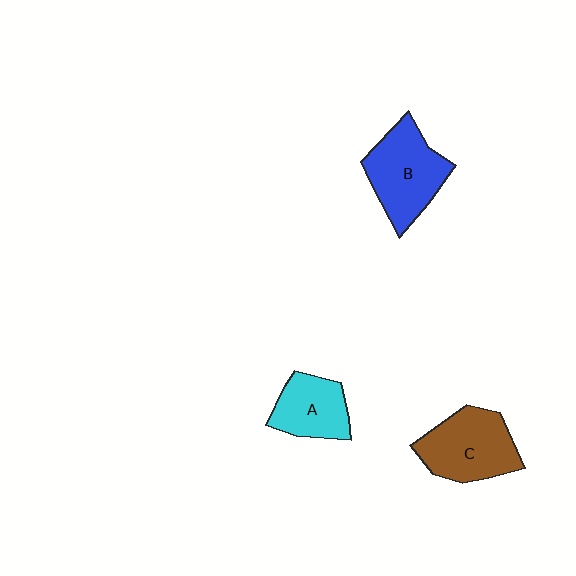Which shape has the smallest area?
Shape A (cyan).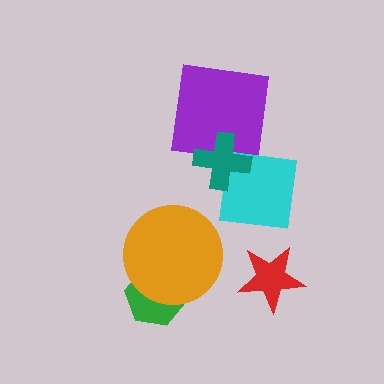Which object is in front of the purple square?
The teal cross is in front of the purple square.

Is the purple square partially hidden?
Yes, it is partially covered by another shape.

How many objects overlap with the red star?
0 objects overlap with the red star.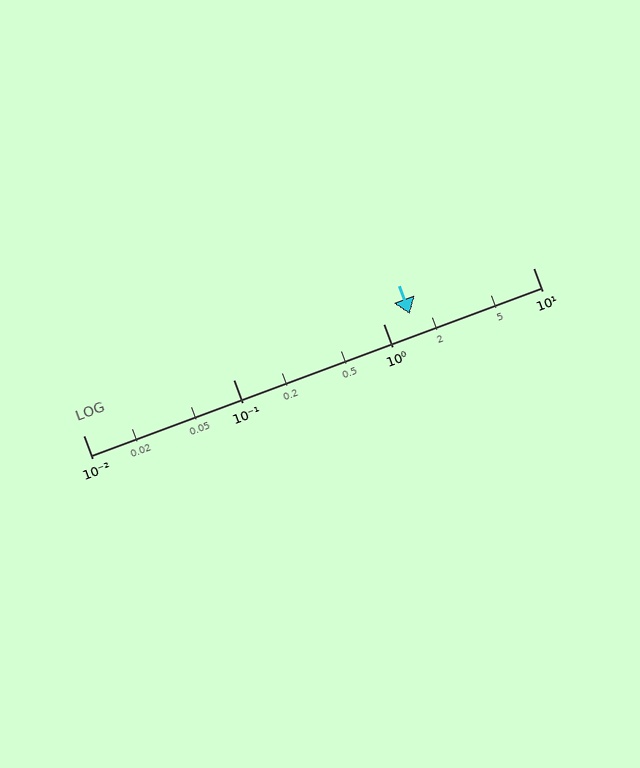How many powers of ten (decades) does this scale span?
The scale spans 3 decades, from 0.01 to 10.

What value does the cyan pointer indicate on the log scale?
The pointer indicates approximately 1.5.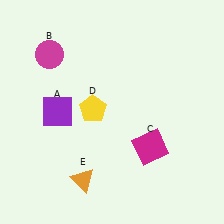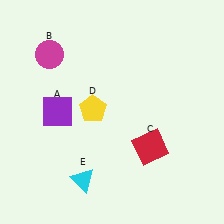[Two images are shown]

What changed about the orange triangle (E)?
In Image 1, E is orange. In Image 2, it changed to cyan.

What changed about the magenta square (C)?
In Image 1, C is magenta. In Image 2, it changed to red.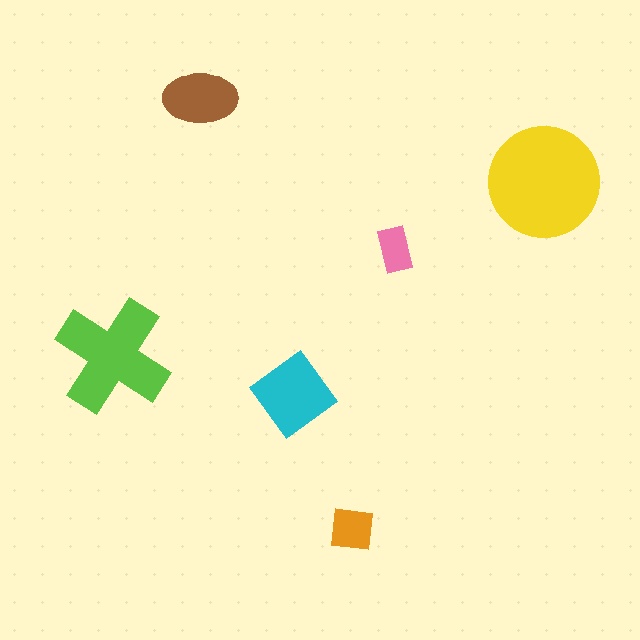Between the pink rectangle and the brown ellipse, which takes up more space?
The brown ellipse.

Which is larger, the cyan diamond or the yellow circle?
The yellow circle.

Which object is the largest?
The yellow circle.